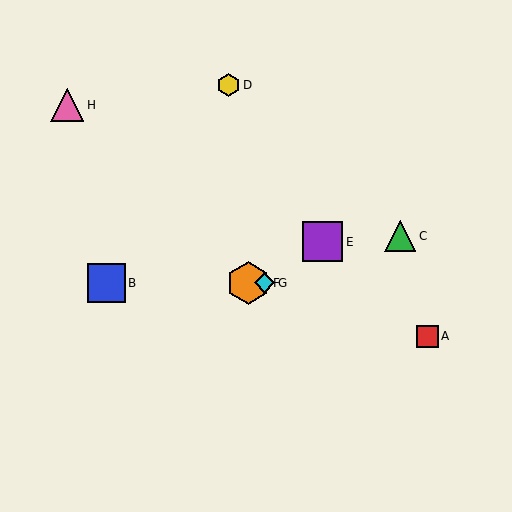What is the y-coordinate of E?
Object E is at y≈242.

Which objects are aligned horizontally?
Objects B, F, G are aligned horizontally.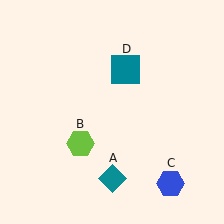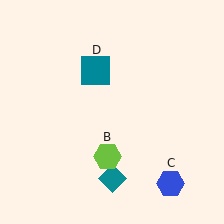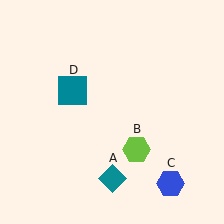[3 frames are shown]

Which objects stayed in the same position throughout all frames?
Teal diamond (object A) and blue hexagon (object C) remained stationary.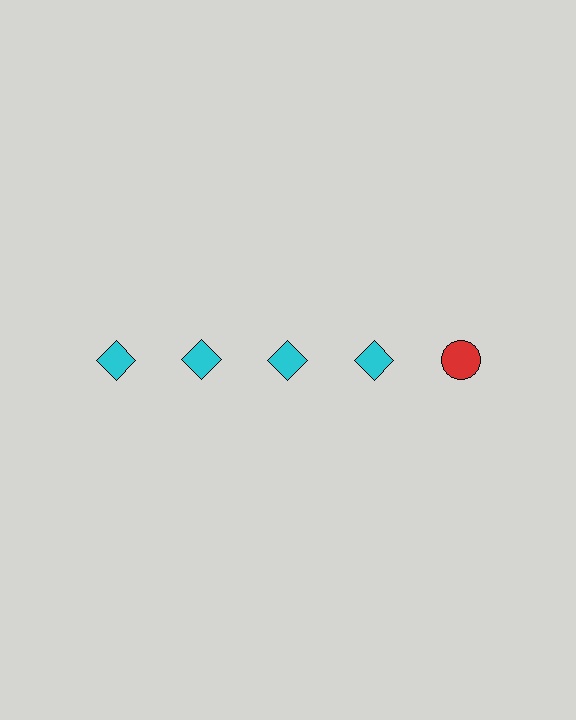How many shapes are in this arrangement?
There are 5 shapes arranged in a grid pattern.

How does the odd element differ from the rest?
It differs in both color (red instead of cyan) and shape (circle instead of diamond).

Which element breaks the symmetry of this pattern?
The red circle in the top row, rightmost column breaks the symmetry. All other shapes are cyan diamonds.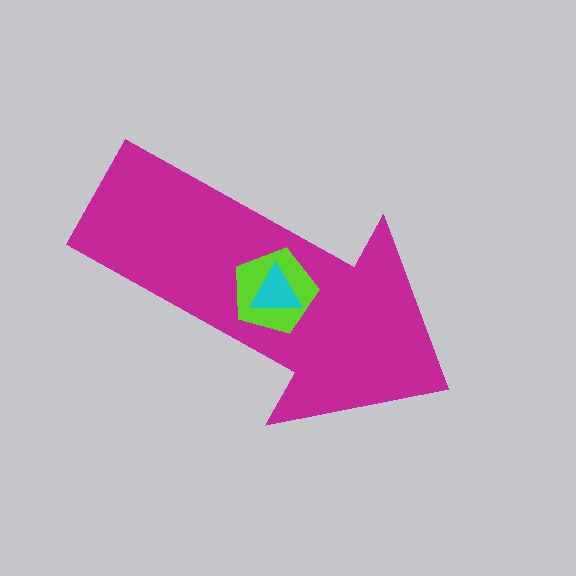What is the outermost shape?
The magenta arrow.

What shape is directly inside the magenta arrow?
The lime pentagon.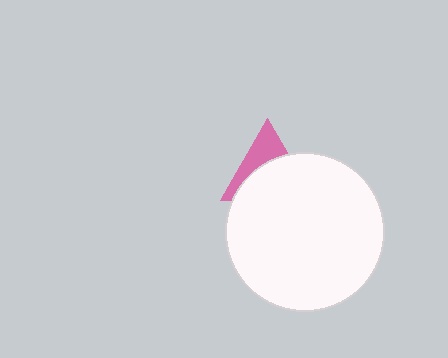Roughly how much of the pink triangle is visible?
A small part of it is visible (roughly 38%).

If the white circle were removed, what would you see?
You would see the complete pink triangle.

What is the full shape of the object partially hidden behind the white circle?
The partially hidden object is a pink triangle.